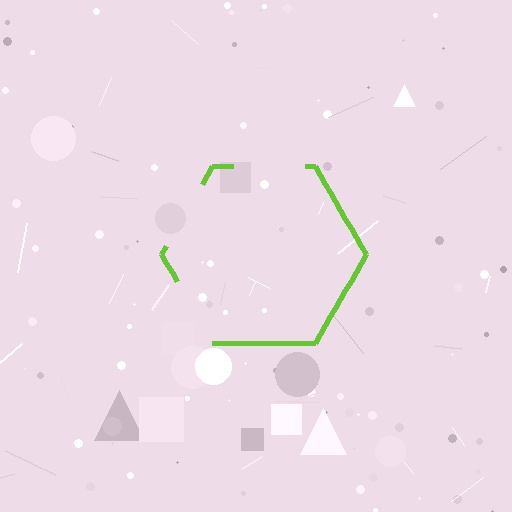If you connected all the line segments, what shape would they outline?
They would outline a hexagon.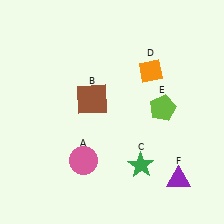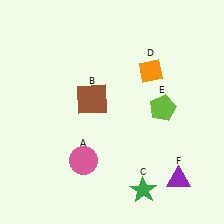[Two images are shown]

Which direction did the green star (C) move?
The green star (C) moved down.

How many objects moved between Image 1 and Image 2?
1 object moved between the two images.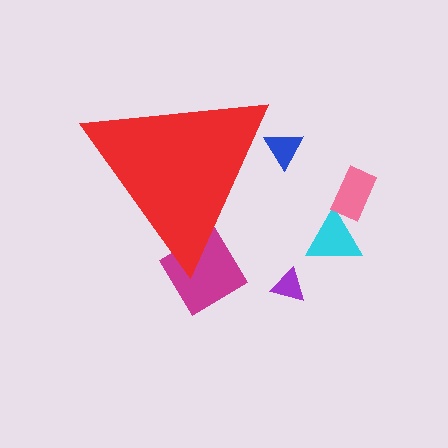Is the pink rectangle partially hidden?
No, the pink rectangle is fully visible.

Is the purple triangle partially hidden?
No, the purple triangle is fully visible.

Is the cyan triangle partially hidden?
No, the cyan triangle is fully visible.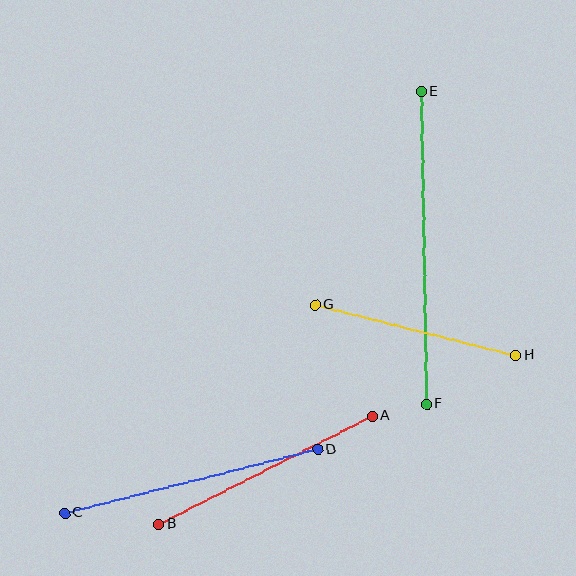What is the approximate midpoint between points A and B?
The midpoint is at approximately (266, 470) pixels.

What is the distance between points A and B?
The distance is approximately 239 pixels.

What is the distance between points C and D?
The distance is approximately 261 pixels.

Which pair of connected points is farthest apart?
Points E and F are farthest apart.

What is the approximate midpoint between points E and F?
The midpoint is at approximately (424, 248) pixels.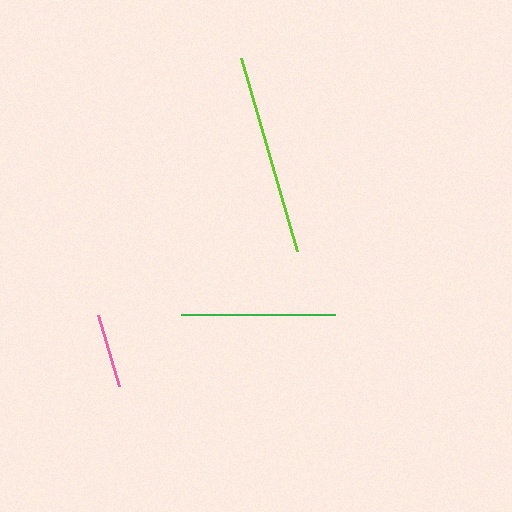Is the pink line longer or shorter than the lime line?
The lime line is longer than the pink line.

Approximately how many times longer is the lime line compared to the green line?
The lime line is approximately 1.3 times the length of the green line.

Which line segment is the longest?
The lime line is the longest at approximately 201 pixels.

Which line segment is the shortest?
The pink line is the shortest at approximately 74 pixels.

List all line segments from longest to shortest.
From longest to shortest: lime, green, pink.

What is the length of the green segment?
The green segment is approximately 154 pixels long.